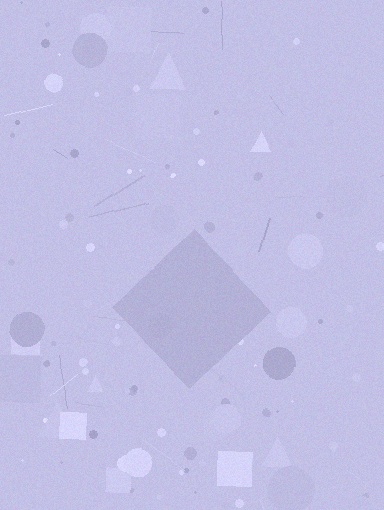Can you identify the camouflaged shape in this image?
The camouflaged shape is a diamond.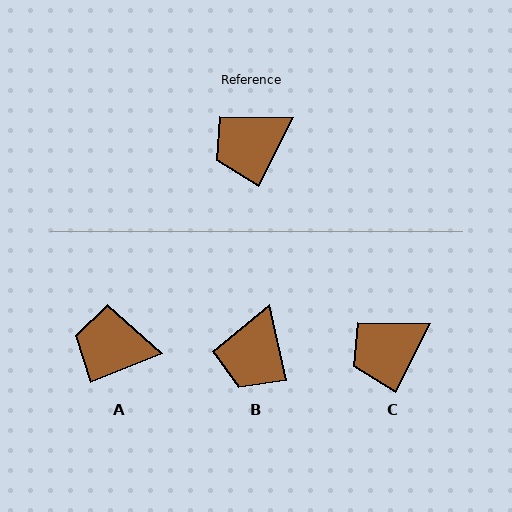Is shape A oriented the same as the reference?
No, it is off by about 41 degrees.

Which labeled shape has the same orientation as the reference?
C.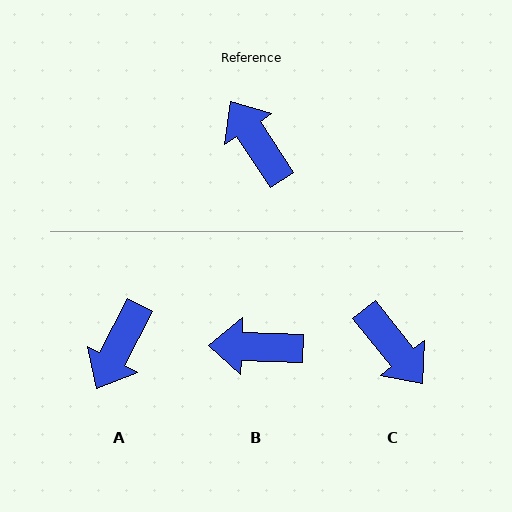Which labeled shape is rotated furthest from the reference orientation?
C, about 175 degrees away.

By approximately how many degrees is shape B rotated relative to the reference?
Approximately 55 degrees counter-clockwise.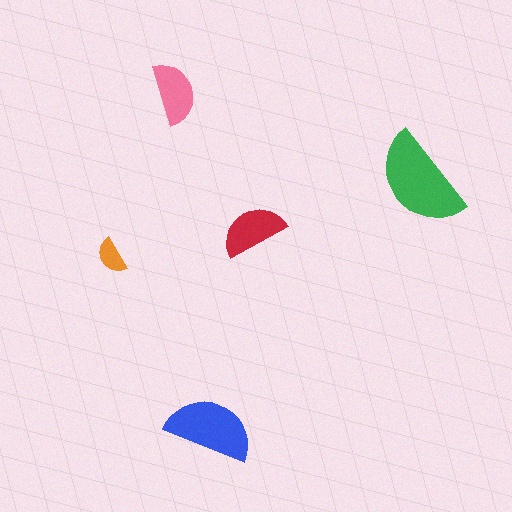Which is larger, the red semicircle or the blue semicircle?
The blue one.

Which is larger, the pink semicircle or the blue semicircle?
The blue one.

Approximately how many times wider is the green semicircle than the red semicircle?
About 1.5 times wider.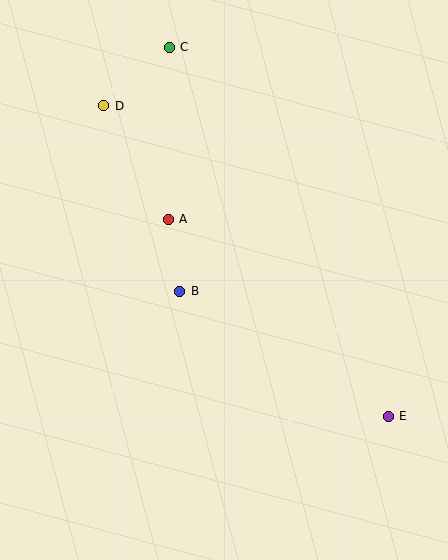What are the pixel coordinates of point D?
Point D is at (104, 106).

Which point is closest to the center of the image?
Point B at (180, 291) is closest to the center.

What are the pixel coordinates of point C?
Point C is at (169, 47).